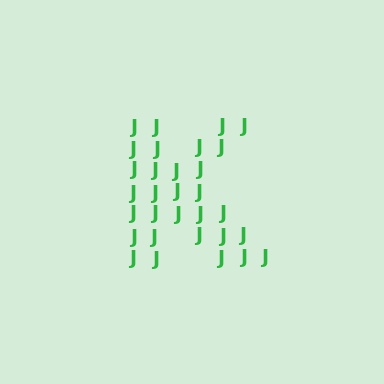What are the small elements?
The small elements are letter J's.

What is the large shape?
The large shape is the letter K.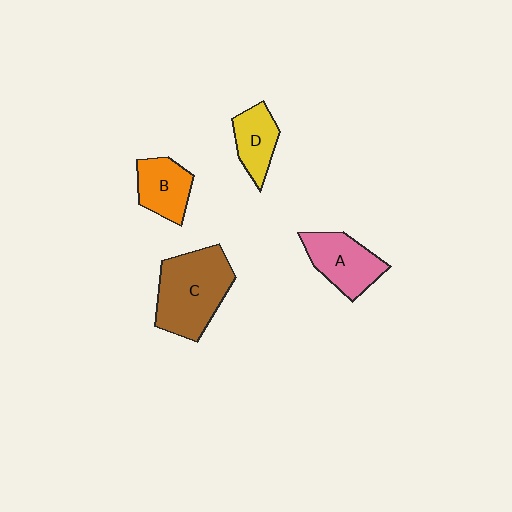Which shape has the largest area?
Shape C (brown).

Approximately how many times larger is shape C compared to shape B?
Approximately 1.9 times.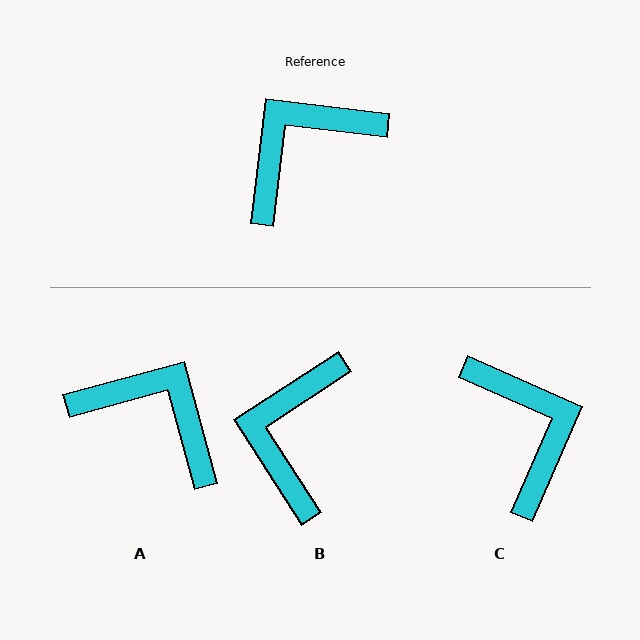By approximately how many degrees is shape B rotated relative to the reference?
Approximately 40 degrees counter-clockwise.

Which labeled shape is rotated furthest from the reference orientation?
C, about 107 degrees away.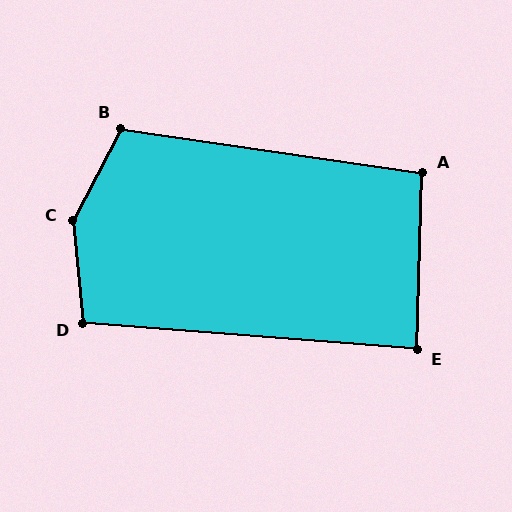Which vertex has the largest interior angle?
C, at approximately 148 degrees.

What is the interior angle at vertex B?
Approximately 109 degrees (obtuse).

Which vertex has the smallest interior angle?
E, at approximately 87 degrees.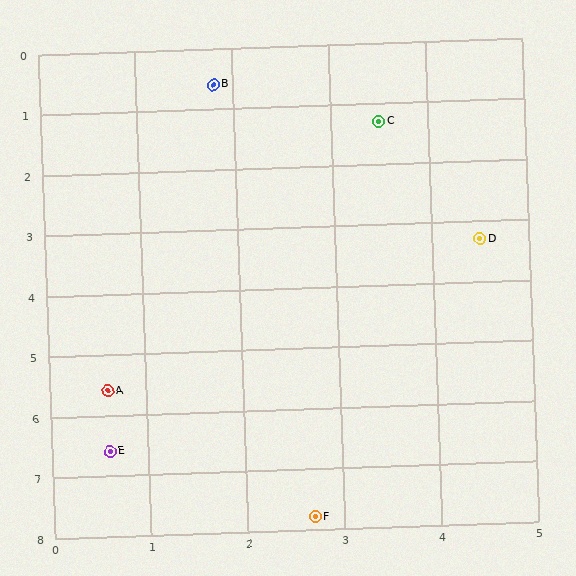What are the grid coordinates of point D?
Point D is at approximately (4.5, 3.3).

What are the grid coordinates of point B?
Point B is at approximately (1.8, 0.6).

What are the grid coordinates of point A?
Point A is at approximately (0.6, 5.6).